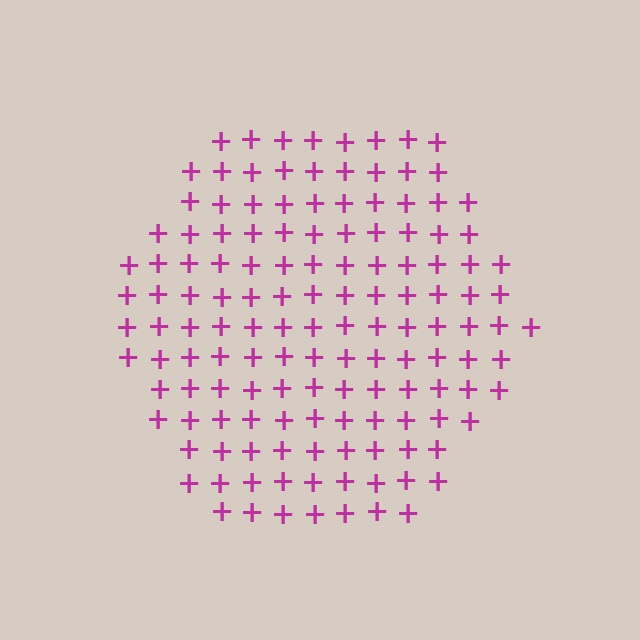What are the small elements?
The small elements are plus signs.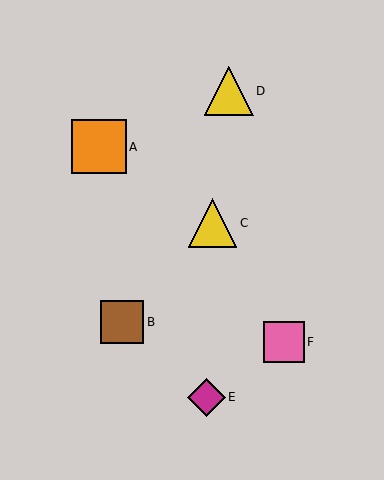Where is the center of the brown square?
The center of the brown square is at (122, 322).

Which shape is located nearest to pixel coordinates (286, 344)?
The pink square (labeled F) at (284, 342) is nearest to that location.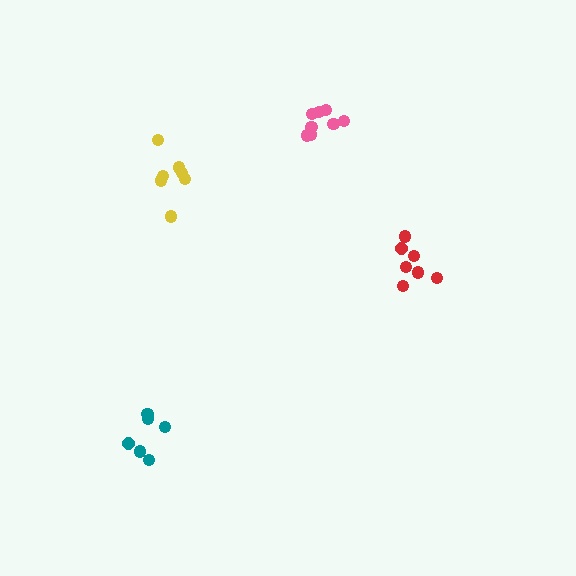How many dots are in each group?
Group 1: 7 dots, Group 2: 8 dots, Group 3: 7 dots, Group 4: 6 dots (28 total).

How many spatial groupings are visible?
There are 4 spatial groupings.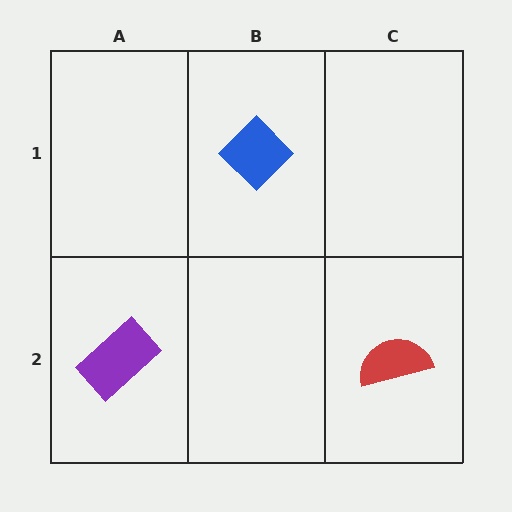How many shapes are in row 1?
1 shape.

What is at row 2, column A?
A purple rectangle.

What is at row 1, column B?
A blue diamond.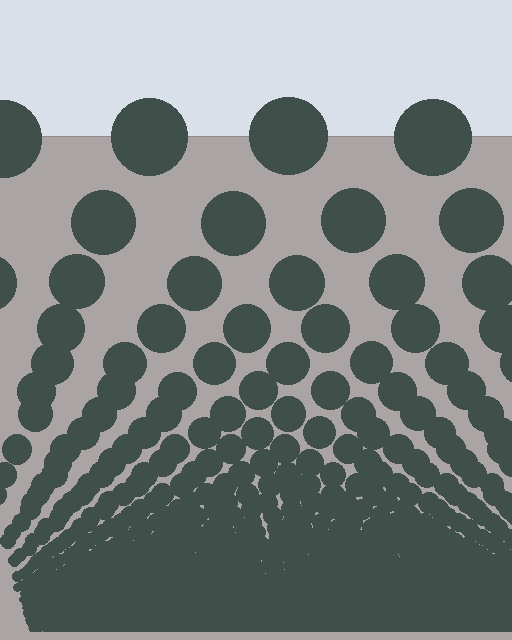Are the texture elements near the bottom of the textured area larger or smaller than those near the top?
Smaller. The gradient is inverted — elements near the bottom are smaller and denser.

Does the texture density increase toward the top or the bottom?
Density increases toward the bottom.